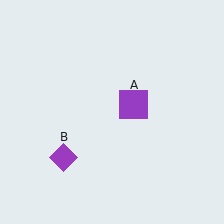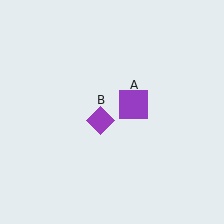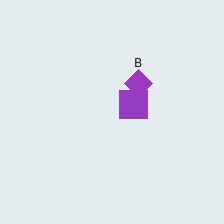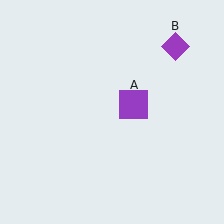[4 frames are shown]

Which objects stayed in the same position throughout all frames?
Purple square (object A) remained stationary.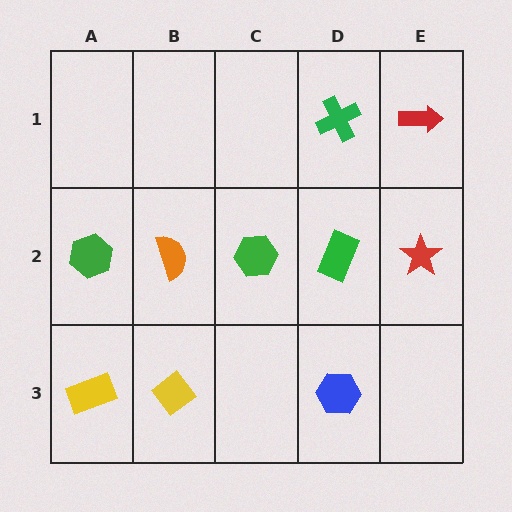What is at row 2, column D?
A green rectangle.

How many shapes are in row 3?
3 shapes.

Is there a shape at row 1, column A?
No, that cell is empty.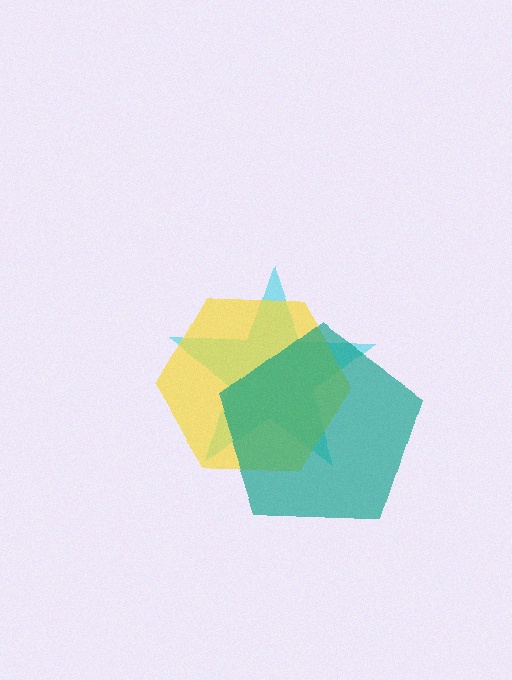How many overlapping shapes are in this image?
There are 3 overlapping shapes in the image.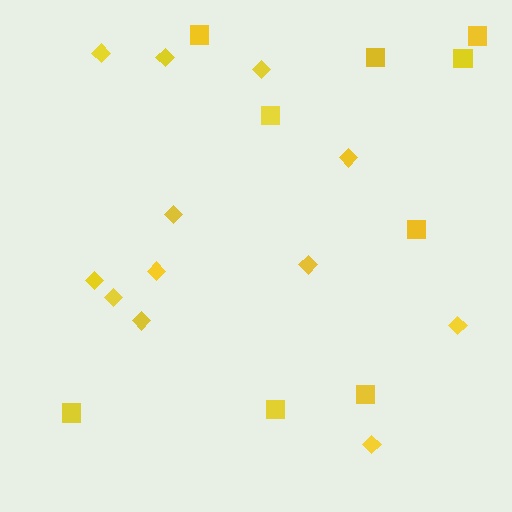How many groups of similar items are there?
There are 2 groups: one group of squares (9) and one group of diamonds (12).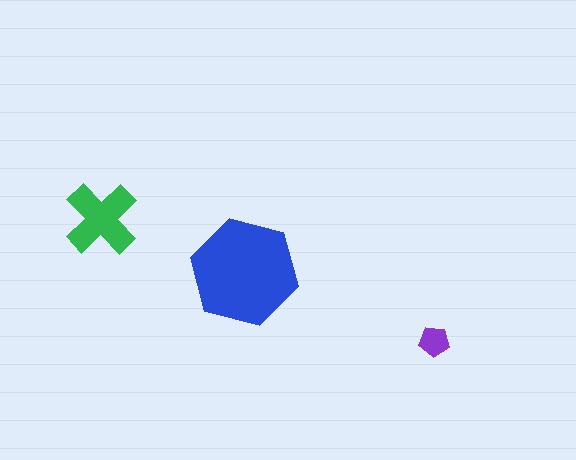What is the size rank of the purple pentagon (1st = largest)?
3rd.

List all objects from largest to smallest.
The blue hexagon, the green cross, the purple pentagon.